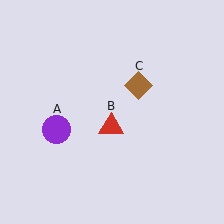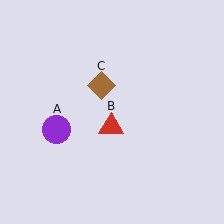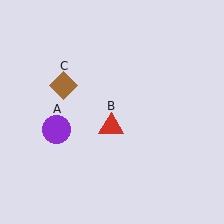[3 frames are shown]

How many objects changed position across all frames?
1 object changed position: brown diamond (object C).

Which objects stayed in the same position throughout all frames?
Purple circle (object A) and red triangle (object B) remained stationary.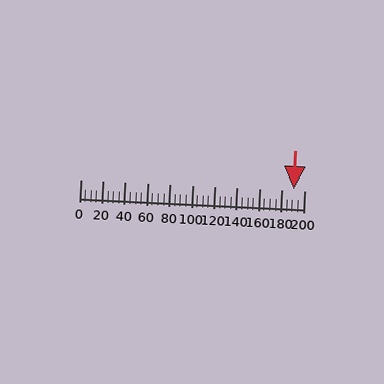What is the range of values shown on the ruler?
The ruler shows values from 0 to 200.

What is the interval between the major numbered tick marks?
The major tick marks are spaced 20 units apart.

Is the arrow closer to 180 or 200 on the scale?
The arrow is closer to 200.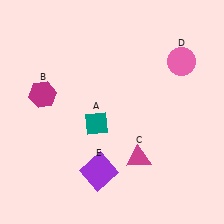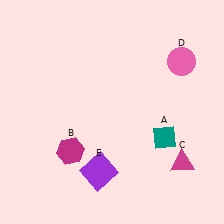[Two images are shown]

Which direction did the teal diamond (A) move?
The teal diamond (A) moved right.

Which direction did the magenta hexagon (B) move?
The magenta hexagon (B) moved down.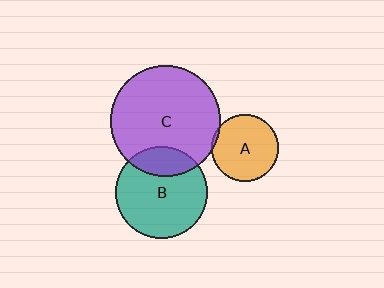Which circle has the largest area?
Circle C (purple).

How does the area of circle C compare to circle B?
Approximately 1.5 times.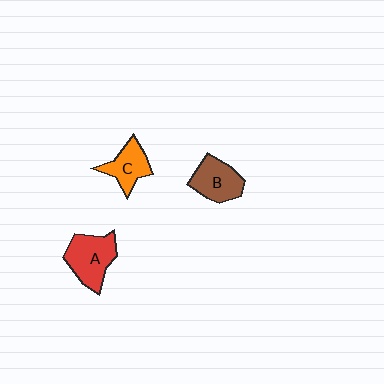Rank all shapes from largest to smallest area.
From largest to smallest: A (red), B (brown), C (orange).